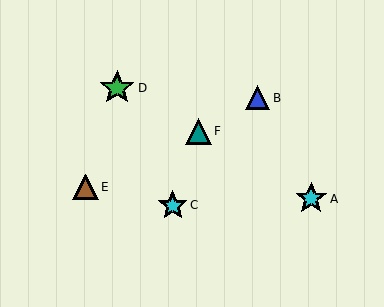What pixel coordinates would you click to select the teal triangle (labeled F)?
Click at (199, 131) to select the teal triangle F.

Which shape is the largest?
The green star (labeled D) is the largest.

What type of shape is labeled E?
Shape E is a brown triangle.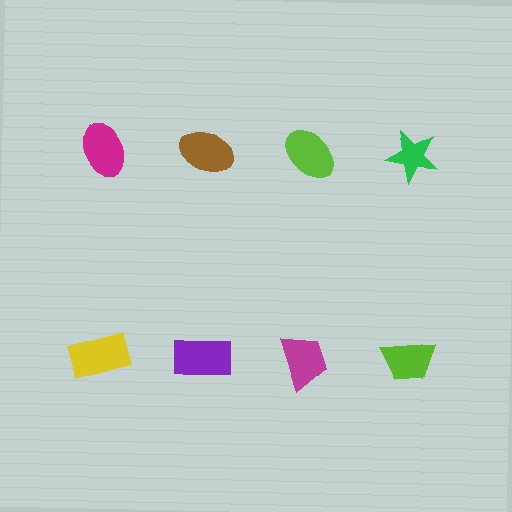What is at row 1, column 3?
A lime ellipse.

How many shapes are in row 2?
4 shapes.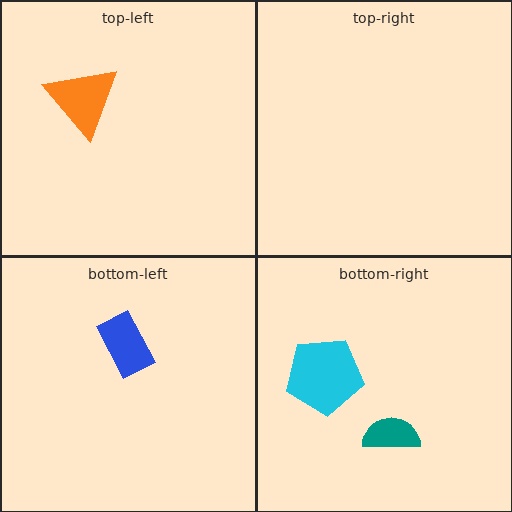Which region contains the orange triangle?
The top-left region.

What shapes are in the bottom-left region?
The blue rectangle.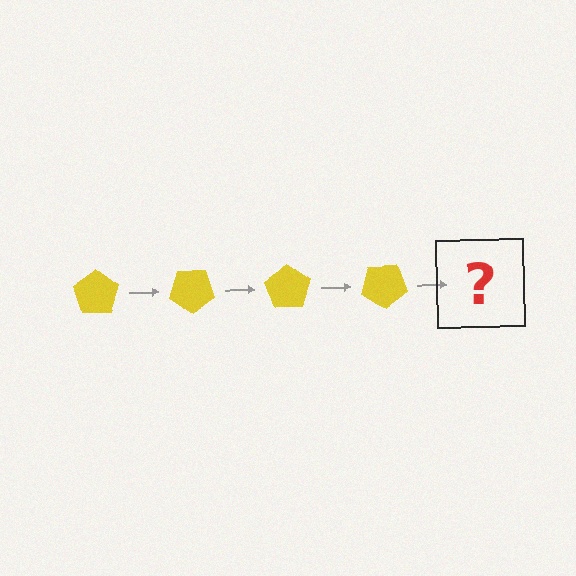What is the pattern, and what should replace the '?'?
The pattern is that the pentagon rotates 35 degrees each step. The '?' should be a yellow pentagon rotated 140 degrees.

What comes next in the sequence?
The next element should be a yellow pentagon rotated 140 degrees.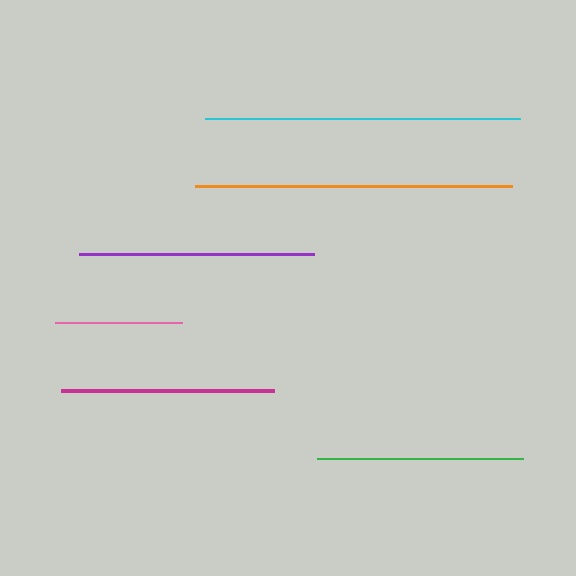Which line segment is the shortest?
The pink line is the shortest at approximately 127 pixels.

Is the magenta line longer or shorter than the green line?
The magenta line is longer than the green line.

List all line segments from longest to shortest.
From longest to shortest: orange, cyan, purple, magenta, green, pink.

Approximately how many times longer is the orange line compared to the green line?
The orange line is approximately 1.5 times the length of the green line.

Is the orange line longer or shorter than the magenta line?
The orange line is longer than the magenta line.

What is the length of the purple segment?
The purple segment is approximately 235 pixels long.